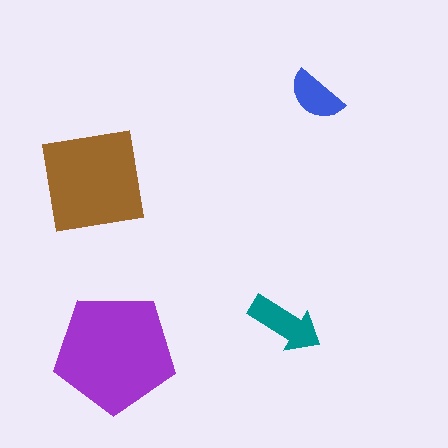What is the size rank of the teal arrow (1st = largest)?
3rd.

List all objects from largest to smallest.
The purple pentagon, the brown square, the teal arrow, the blue semicircle.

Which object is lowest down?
The purple pentagon is bottommost.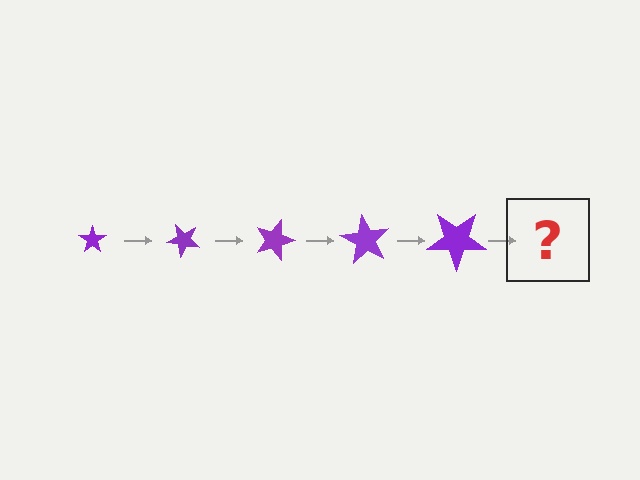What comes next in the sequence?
The next element should be a star, larger than the previous one and rotated 225 degrees from the start.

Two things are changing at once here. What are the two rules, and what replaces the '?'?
The two rules are that the star grows larger each step and it rotates 45 degrees each step. The '?' should be a star, larger than the previous one and rotated 225 degrees from the start.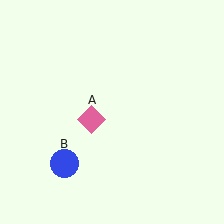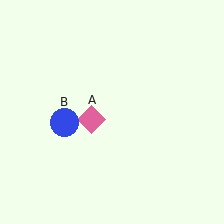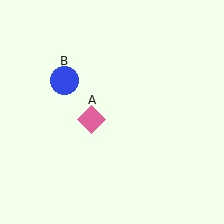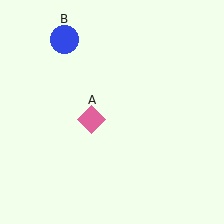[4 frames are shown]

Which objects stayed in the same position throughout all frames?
Pink diamond (object A) remained stationary.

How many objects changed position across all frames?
1 object changed position: blue circle (object B).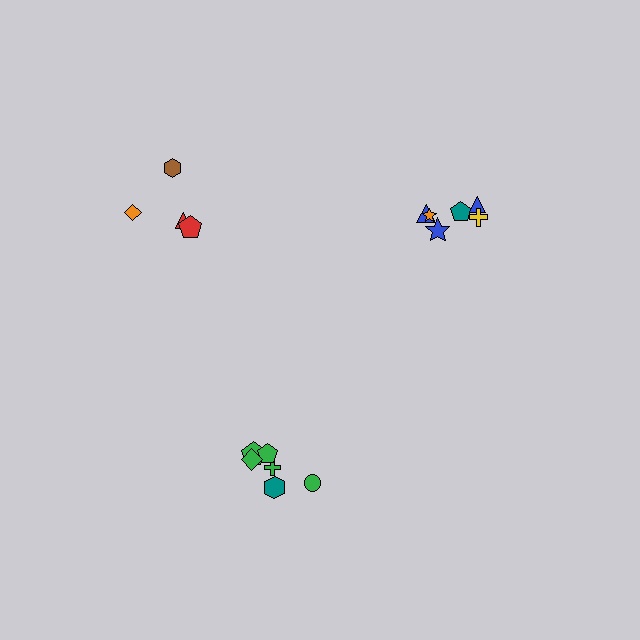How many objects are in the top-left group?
There are 4 objects.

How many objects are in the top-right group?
There are 6 objects.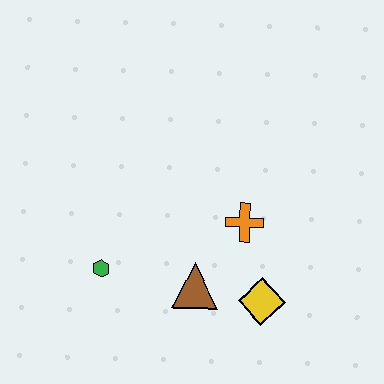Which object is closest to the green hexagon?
The brown triangle is closest to the green hexagon.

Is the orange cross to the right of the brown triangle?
Yes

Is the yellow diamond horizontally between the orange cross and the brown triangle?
No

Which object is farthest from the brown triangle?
The green hexagon is farthest from the brown triangle.